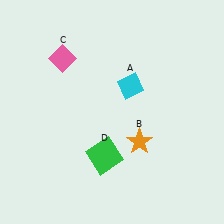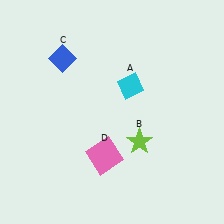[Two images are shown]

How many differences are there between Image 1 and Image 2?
There are 3 differences between the two images.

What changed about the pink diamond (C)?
In Image 1, C is pink. In Image 2, it changed to blue.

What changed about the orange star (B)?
In Image 1, B is orange. In Image 2, it changed to lime.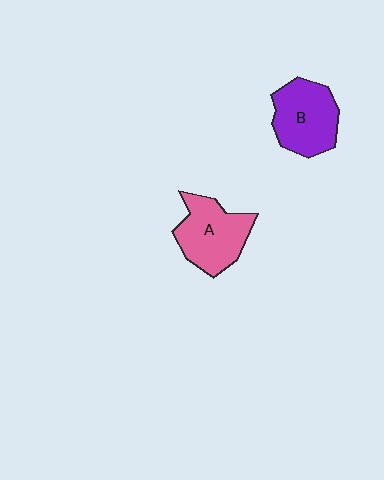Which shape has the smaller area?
Shape B (purple).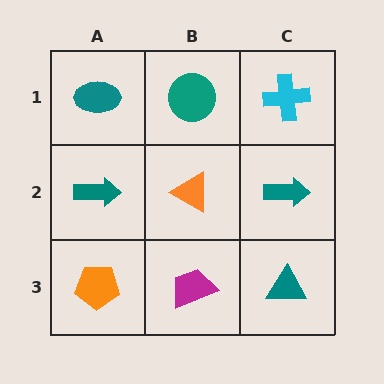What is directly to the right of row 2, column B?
A teal arrow.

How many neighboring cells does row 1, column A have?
2.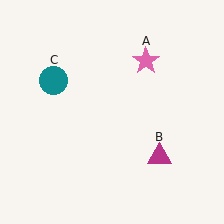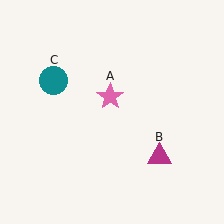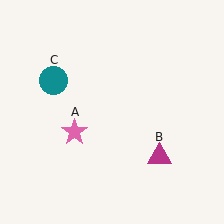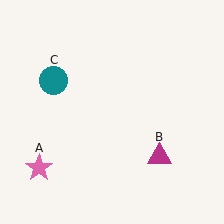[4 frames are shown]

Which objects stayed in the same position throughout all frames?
Magenta triangle (object B) and teal circle (object C) remained stationary.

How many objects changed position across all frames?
1 object changed position: pink star (object A).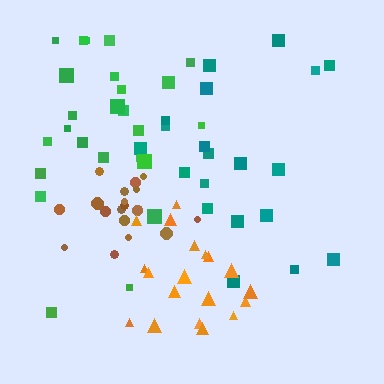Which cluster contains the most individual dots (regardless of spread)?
Green (25).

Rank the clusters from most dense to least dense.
orange, brown, green, teal.